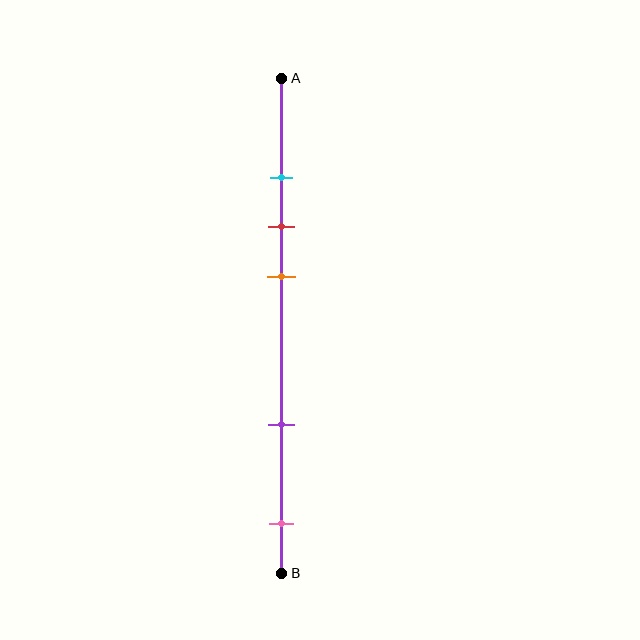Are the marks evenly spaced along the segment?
No, the marks are not evenly spaced.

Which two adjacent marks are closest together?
The cyan and red marks are the closest adjacent pair.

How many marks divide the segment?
There are 5 marks dividing the segment.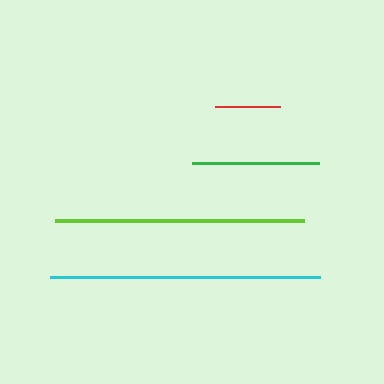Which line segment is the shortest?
The red line is the shortest at approximately 65 pixels.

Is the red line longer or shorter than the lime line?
The lime line is longer than the red line.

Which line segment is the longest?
The cyan line is the longest at approximately 270 pixels.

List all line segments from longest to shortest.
From longest to shortest: cyan, lime, green, red.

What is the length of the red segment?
The red segment is approximately 65 pixels long.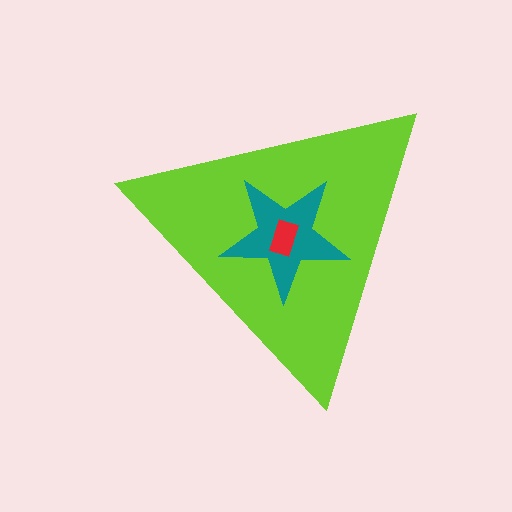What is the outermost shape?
The lime triangle.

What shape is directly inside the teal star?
The red rectangle.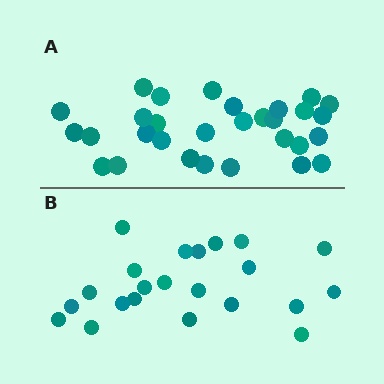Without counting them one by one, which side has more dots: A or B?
Region A (the top region) has more dots.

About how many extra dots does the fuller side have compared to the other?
Region A has roughly 8 or so more dots than region B.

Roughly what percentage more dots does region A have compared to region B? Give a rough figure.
About 35% more.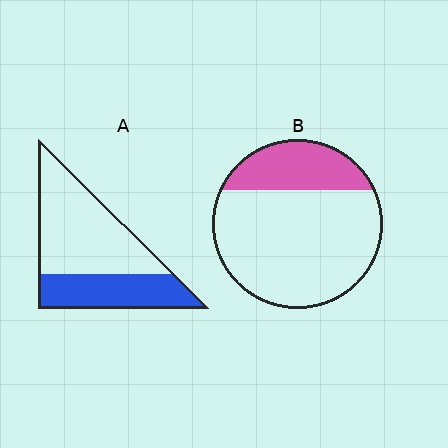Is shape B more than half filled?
No.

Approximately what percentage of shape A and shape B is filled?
A is approximately 35% and B is approximately 25%.